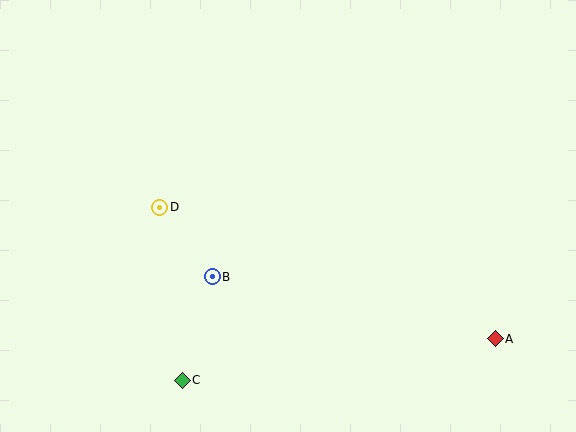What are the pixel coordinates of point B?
Point B is at (212, 277).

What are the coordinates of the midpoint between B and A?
The midpoint between B and A is at (354, 308).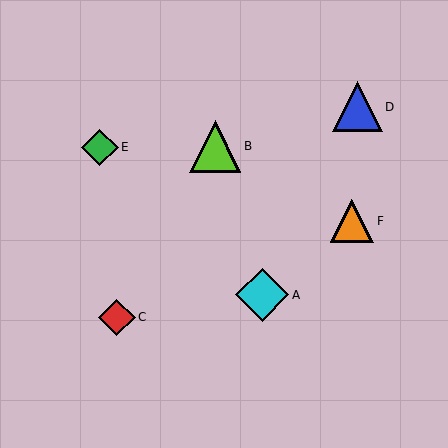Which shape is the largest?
The cyan diamond (labeled A) is the largest.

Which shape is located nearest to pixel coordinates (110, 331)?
The red diamond (labeled C) at (117, 317) is nearest to that location.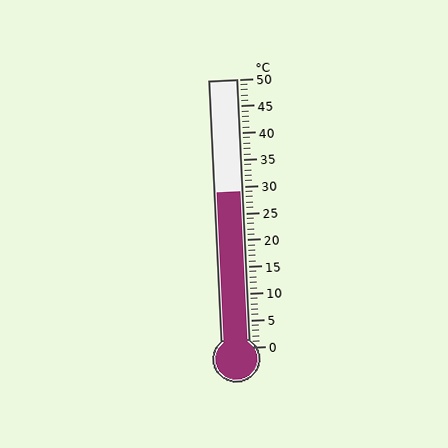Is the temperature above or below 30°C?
The temperature is below 30°C.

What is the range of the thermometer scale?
The thermometer scale ranges from 0°C to 50°C.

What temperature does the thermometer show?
The thermometer shows approximately 29°C.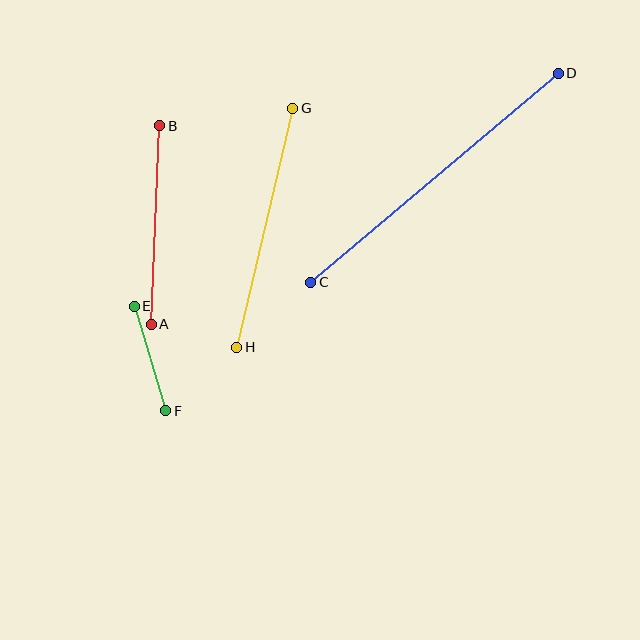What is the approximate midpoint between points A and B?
The midpoint is at approximately (156, 225) pixels.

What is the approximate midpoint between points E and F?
The midpoint is at approximately (150, 359) pixels.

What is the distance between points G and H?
The distance is approximately 246 pixels.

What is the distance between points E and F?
The distance is approximately 109 pixels.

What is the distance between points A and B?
The distance is approximately 199 pixels.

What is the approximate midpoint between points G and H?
The midpoint is at approximately (265, 228) pixels.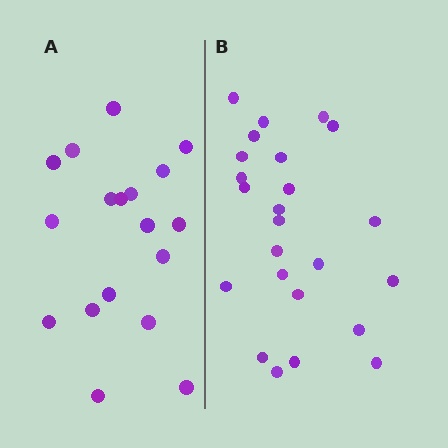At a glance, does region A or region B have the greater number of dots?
Region B (the right region) has more dots.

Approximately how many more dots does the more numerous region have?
Region B has about 6 more dots than region A.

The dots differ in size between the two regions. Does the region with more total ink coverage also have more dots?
No. Region A has more total ink coverage because its dots are larger, but region B actually contains more individual dots. Total area can be misleading — the number of items is what matters here.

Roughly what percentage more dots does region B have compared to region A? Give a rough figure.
About 35% more.